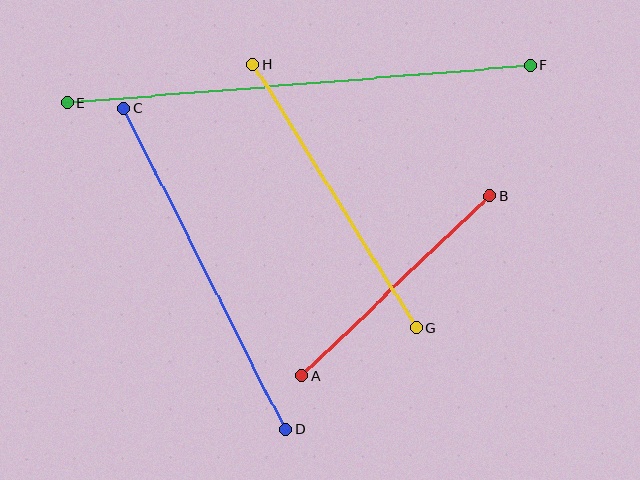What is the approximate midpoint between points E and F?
The midpoint is at approximately (299, 84) pixels.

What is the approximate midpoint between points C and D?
The midpoint is at approximately (205, 269) pixels.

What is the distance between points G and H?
The distance is approximately 310 pixels.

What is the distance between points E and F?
The distance is approximately 465 pixels.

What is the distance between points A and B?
The distance is approximately 260 pixels.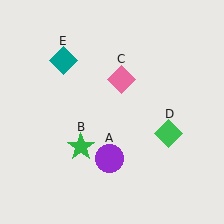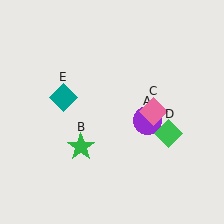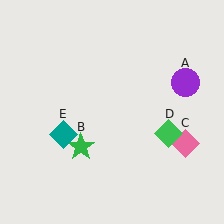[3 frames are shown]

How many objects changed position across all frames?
3 objects changed position: purple circle (object A), pink diamond (object C), teal diamond (object E).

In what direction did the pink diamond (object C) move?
The pink diamond (object C) moved down and to the right.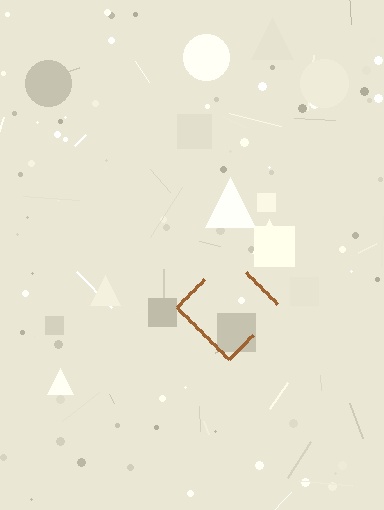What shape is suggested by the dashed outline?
The dashed outline suggests a diamond.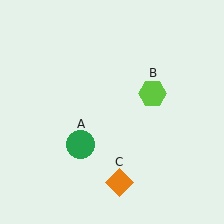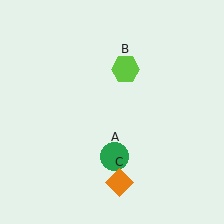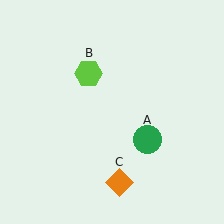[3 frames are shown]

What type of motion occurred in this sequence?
The green circle (object A), lime hexagon (object B) rotated counterclockwise around the center of the scene.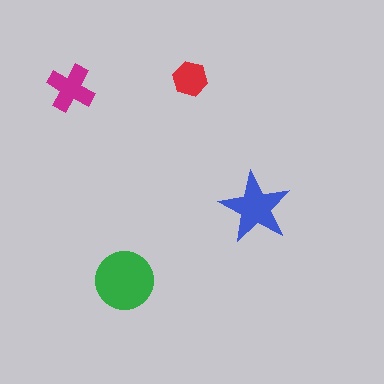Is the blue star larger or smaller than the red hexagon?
Larger.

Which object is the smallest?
The red hexagon.